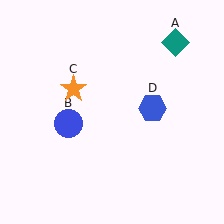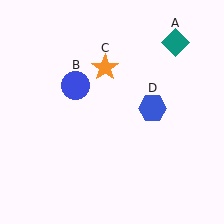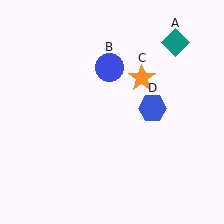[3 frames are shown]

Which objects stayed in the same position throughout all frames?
Teal diamond (object A) and blue hexagon (object D) remained stationary.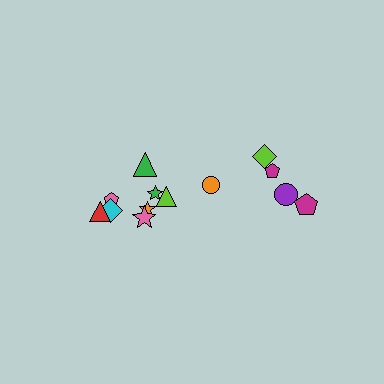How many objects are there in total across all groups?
There are 13 objects.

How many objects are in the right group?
There are 5 objects.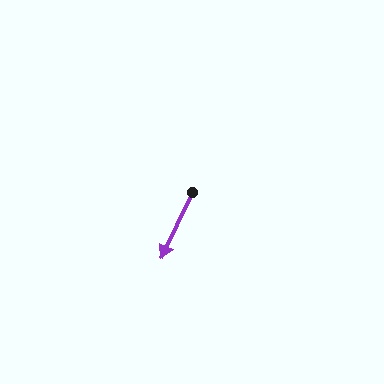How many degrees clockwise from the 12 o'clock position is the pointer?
Approximately 205 degrees.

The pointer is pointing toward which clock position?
Roughly 7 o'clock.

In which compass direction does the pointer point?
Southwest.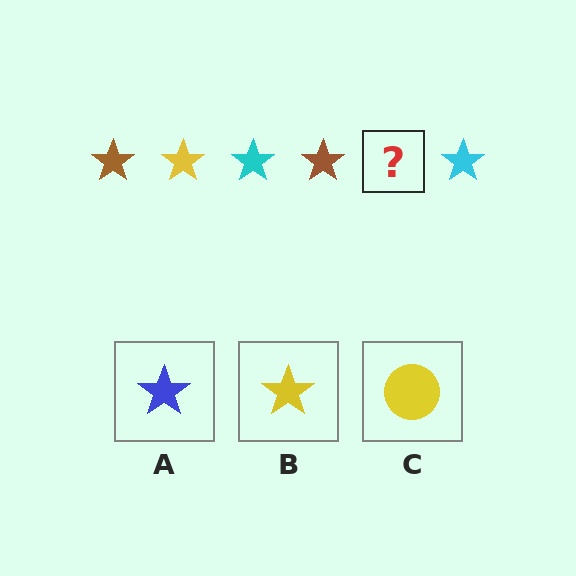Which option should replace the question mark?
Option B.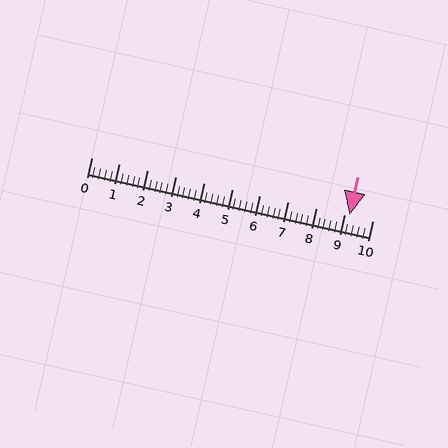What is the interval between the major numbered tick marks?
The major tick marks are spaced 1 units apart.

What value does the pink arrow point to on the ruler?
The pink arrow points to approximately 9.2.